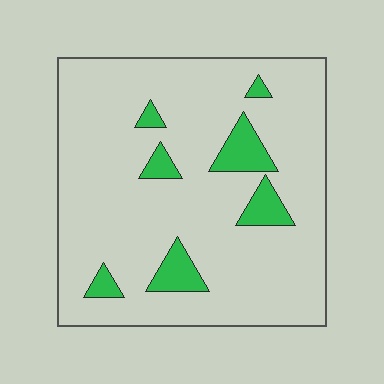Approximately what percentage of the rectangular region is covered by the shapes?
Approximately 10%.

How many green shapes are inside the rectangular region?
7.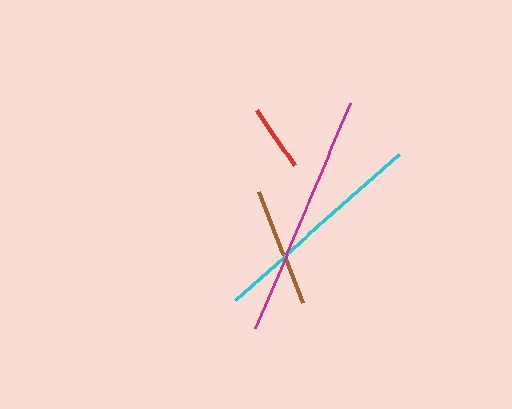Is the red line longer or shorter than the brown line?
The brown line is longer than the red line.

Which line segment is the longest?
The magenta line is the longest at approximately 244 pixels.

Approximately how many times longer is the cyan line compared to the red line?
The cyan line is approximately 3.3 times the length of the red line.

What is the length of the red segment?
The red segment is approximately 66 pixels long.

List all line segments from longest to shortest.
From longest to shortest: magenta, cyan, brown, red.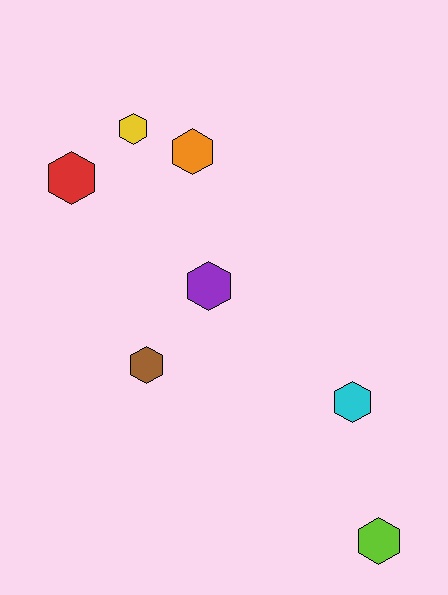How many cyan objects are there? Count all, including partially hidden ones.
There is 1 cyan object.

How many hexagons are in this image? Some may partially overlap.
There are 7 hexagons.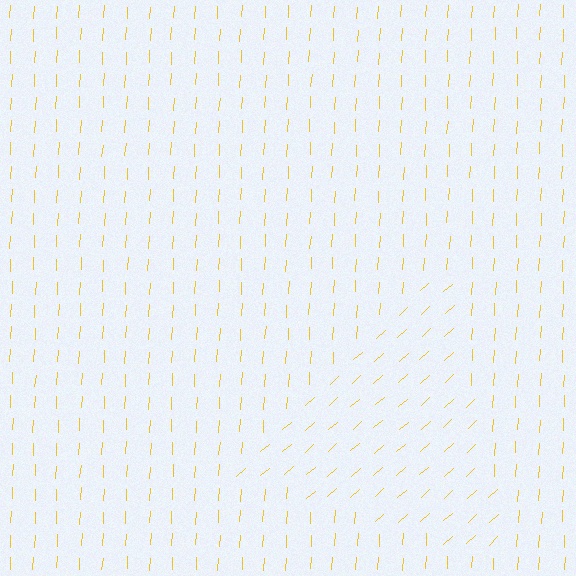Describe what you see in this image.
The image is filled with small yellow line segments. A triangle region in the image has lines oriented differently from the surrounding lines, creating a visible texture boundary.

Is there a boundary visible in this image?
Yes, there is a texture boundary formed by a change in line orientation.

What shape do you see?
I see a triangle.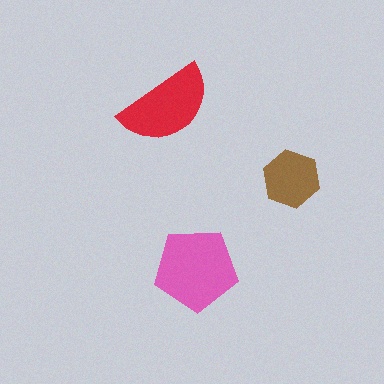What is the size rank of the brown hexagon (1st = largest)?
3rd.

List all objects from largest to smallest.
The pink pentagon, the red semicircle, the brown hexagon.